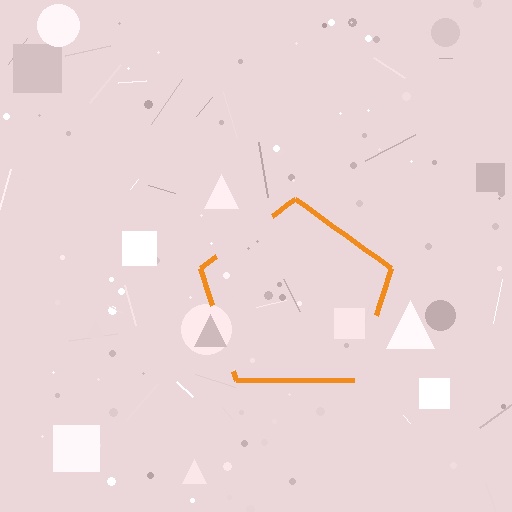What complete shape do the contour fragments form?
The contour fragments form a pentagon.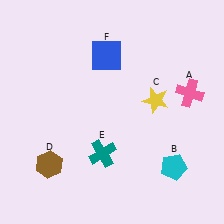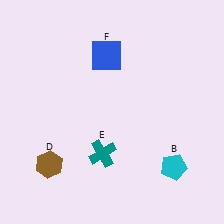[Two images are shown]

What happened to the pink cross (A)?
The pink cross (A) was removed in Image 2. It was in the top-right area of Image 1.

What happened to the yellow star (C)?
The yellow star (C) was removed in Image 2. It was in the top-right area of Image 1.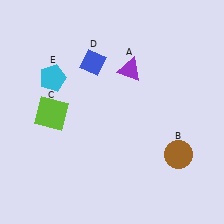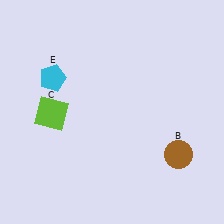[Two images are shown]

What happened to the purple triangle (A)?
The purple triangle (A) was removed in Image 2. It was in the top-right area of Image 1.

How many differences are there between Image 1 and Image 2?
There are 2 differences between the two images.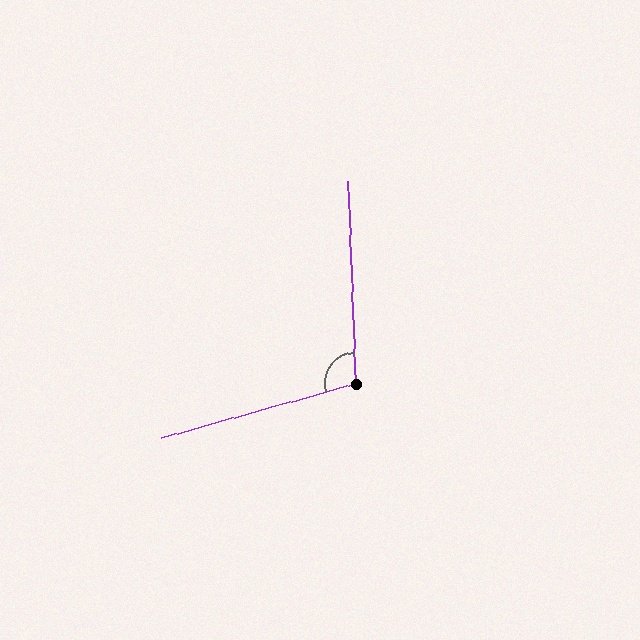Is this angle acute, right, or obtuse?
It is obtuse.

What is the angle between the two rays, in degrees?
Approximately 103 degrees.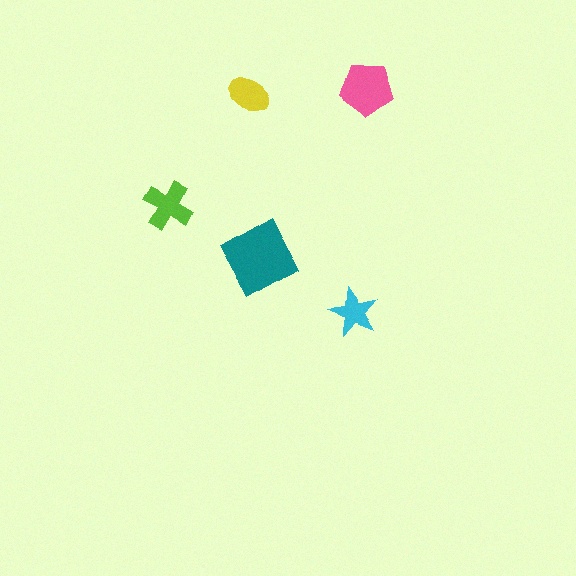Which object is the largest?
The teal diamond.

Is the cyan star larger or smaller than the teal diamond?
Smaller.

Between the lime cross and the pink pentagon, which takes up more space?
The pink pentagon.